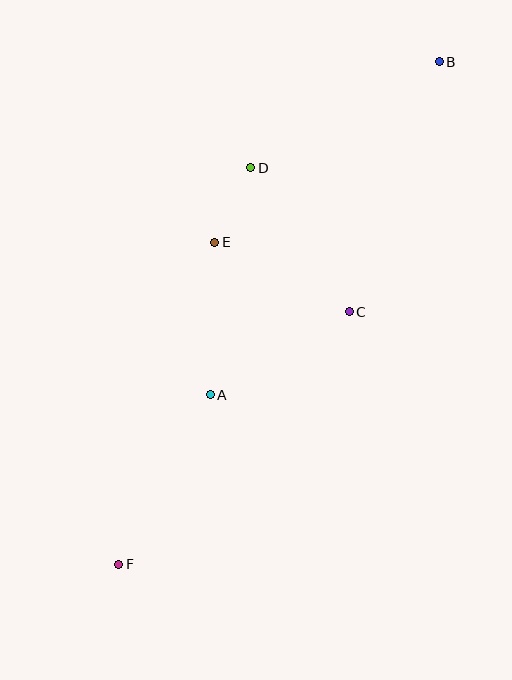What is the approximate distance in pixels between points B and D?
The distance between B and D is approximately 216 pixels.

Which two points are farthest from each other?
Points B and F are farthest from each other.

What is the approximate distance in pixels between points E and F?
The distance between E and F is approximately 336 pixels.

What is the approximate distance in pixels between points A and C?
The distance between A and C is approximately 162 pixels.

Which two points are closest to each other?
Points D and E are closest to each other.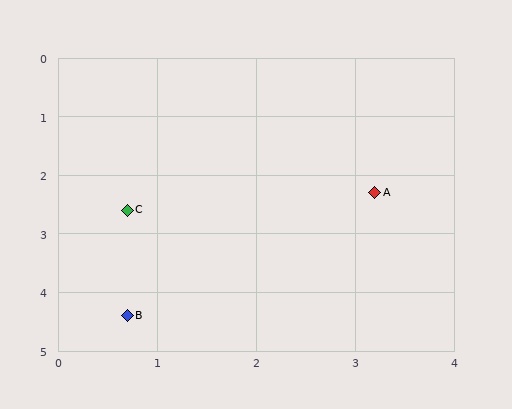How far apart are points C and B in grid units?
Points C and B are about 1.8 grid units apart.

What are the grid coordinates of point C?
Point C is at approximately (0.7, 2.6).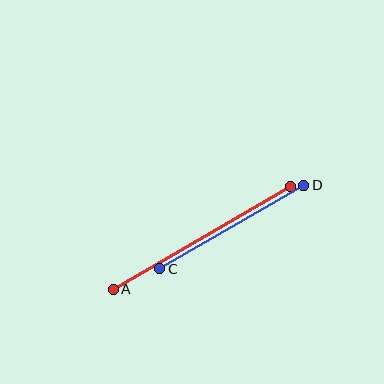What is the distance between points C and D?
The distance is approximately 166 pixels.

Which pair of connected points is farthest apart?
Points A and B are farthest apart.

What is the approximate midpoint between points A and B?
The midpoint is at approximately (202, 238) pixels.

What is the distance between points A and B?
The distance is approximately 205 pixels.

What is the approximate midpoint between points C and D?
The midpoint is at approximately (232, 227) pixels.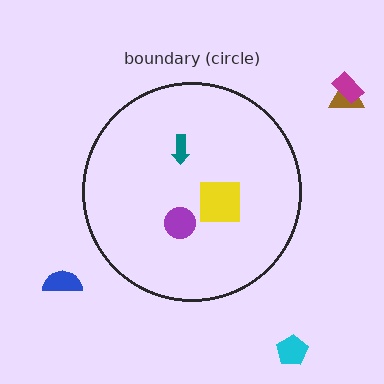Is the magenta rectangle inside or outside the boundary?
Outside.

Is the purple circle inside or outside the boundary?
Inside.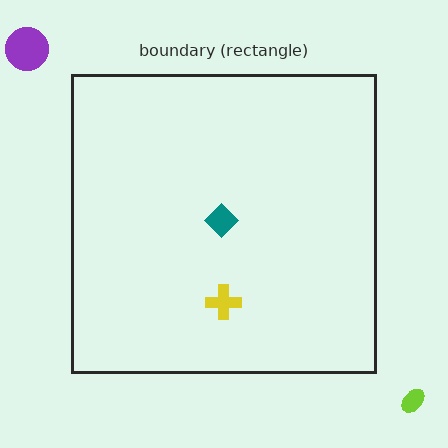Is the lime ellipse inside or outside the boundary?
Outside.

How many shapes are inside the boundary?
2 inside, 2 outside.